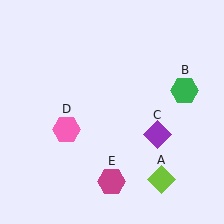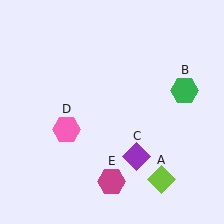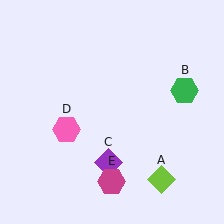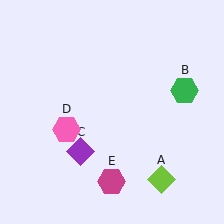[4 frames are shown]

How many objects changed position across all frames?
1 object changed position: purple diamond (object C).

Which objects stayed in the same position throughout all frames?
Lime diamond (object A) and green hexagon (object B) and pink hexagon (object D) and magenta hexagon (object E) remained stationary.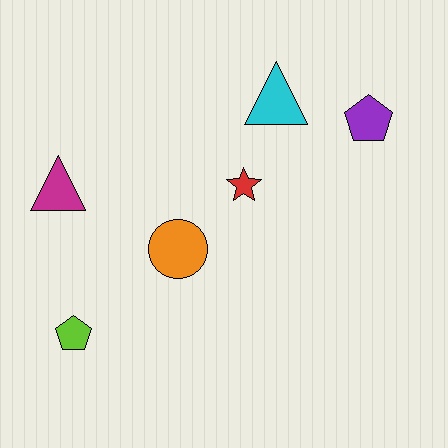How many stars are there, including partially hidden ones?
There is 1 star.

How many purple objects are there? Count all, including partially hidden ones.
There is 1 purple object.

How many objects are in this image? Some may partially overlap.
There are 6 objects.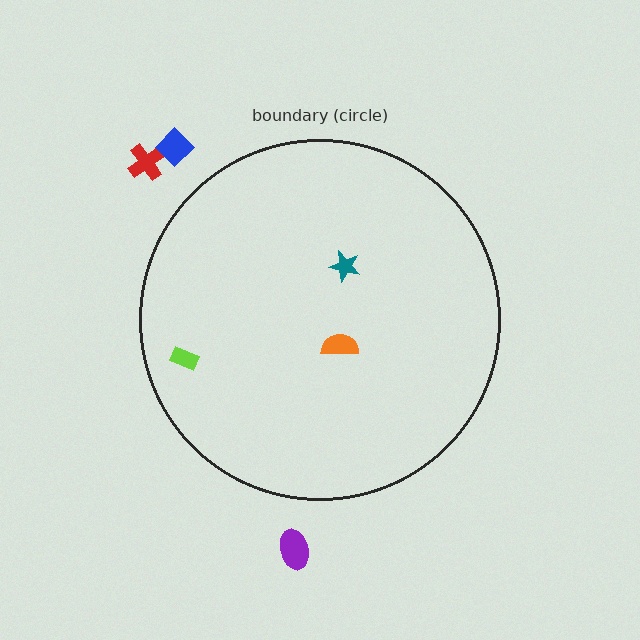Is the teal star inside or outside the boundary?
Inside.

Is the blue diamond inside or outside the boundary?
Outside.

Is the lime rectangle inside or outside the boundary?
Inside.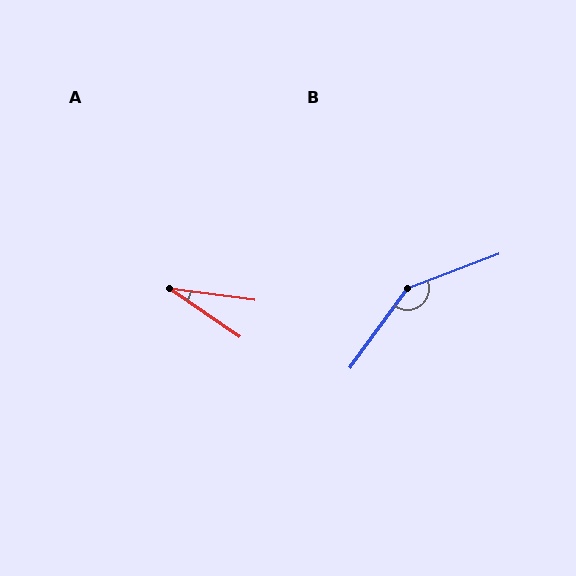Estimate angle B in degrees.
Approximately 146 degrees.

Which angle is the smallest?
A, at approximately 27 degrees.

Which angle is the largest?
B, at approximately 146 degrees.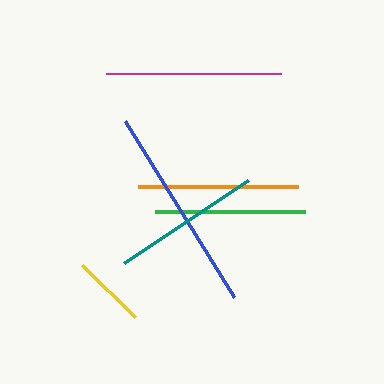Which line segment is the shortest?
The yellow line is the shortest at approximately 74 pixels.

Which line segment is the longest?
The blue line is the longest at approximately 207 pixels.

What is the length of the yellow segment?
The yellow segment is approximately 74 pixels long.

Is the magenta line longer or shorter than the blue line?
The blue line is longer than the magenta line.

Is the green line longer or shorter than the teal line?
The green line is longer than the teal line.